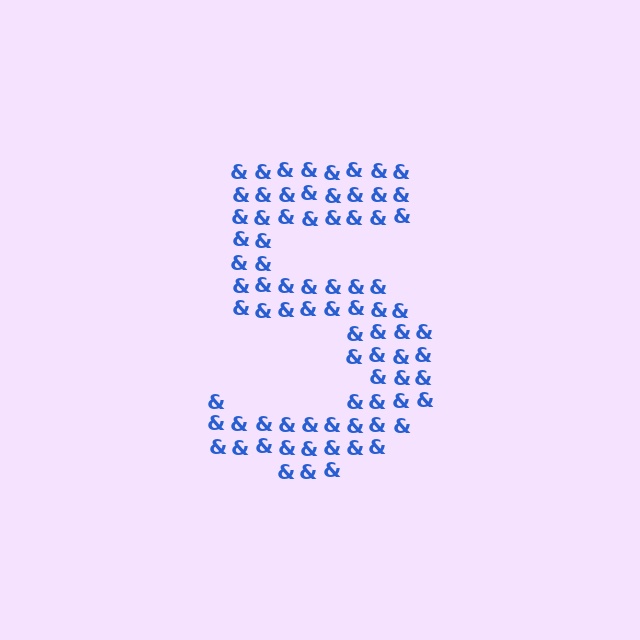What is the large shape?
The large shape is the digit 5.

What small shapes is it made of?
It is made of small ampersands.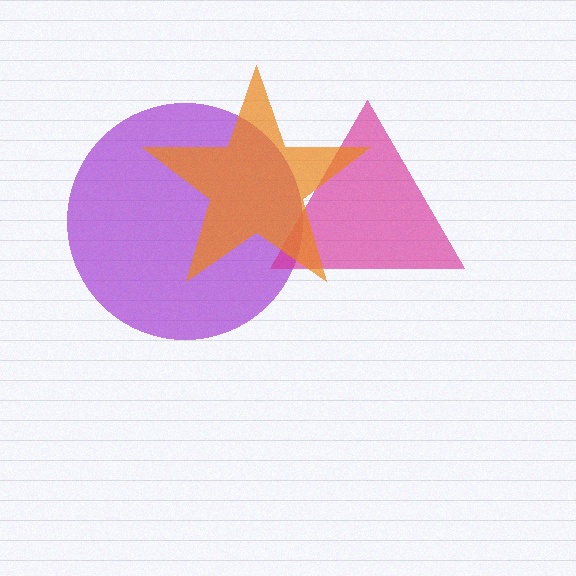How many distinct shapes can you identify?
There are 3 distinct shapes: a purple circle, a magenta triangle, an orange star.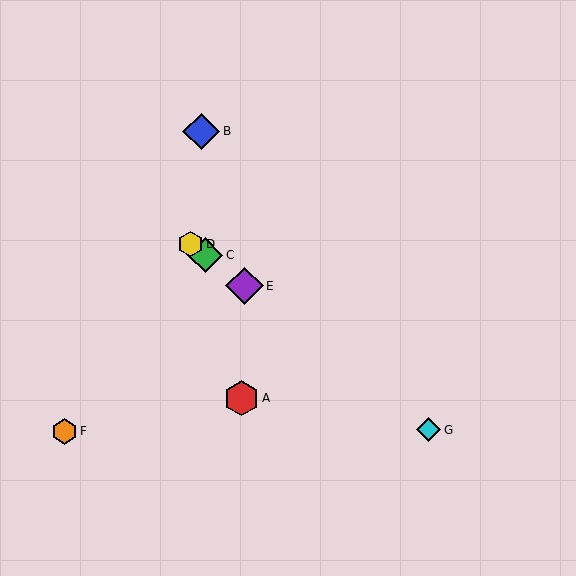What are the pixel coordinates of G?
Object G is at (429, 430).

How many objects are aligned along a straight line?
4 objects (C, D, E, G) are aligned along a straight line.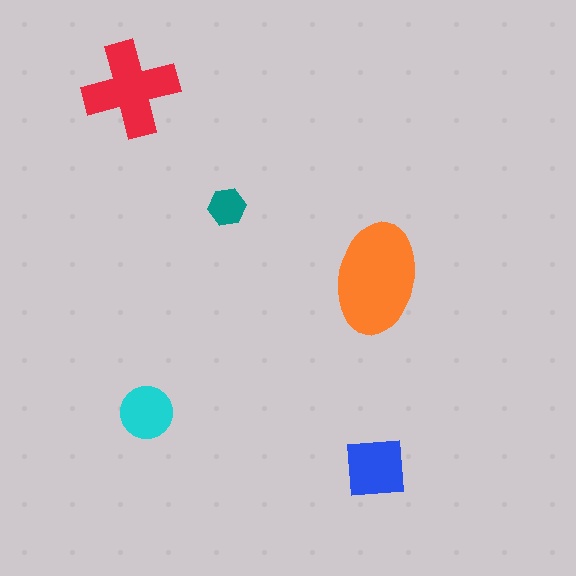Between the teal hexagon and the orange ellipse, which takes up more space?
The orange ellipse.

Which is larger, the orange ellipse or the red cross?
The orange ellipse.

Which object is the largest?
The orange ellipse.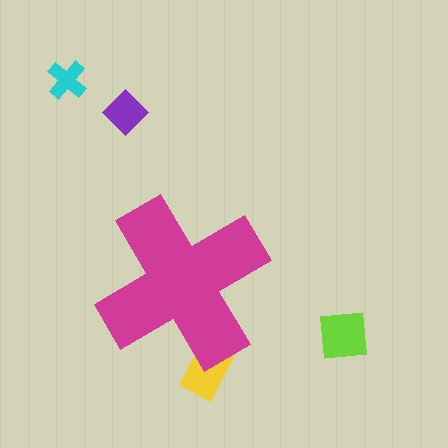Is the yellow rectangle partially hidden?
Yes, the yellow rectangle is partially hidden behind the magenta cross.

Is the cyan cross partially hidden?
No, the cyan cross is fully visible.